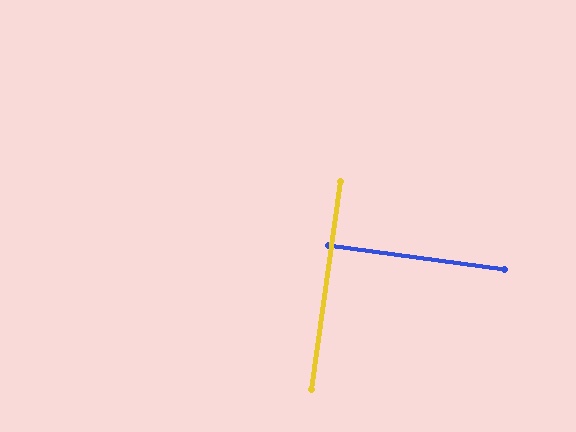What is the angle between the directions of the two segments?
Approximately 90 degrees.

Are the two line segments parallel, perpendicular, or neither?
Perpendicular — they meet at approximately 90°.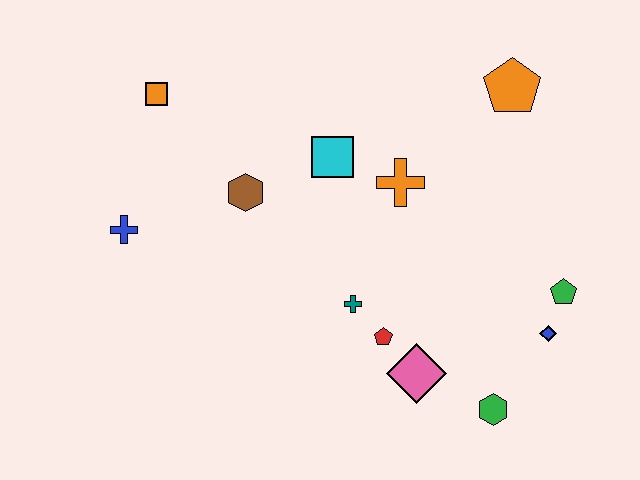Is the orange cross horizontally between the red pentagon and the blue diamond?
Yes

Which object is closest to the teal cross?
The red pentagon is closest to the teal cross.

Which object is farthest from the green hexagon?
The orange square is farthest from the green hexagon.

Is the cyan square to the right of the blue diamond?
No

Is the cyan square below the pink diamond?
No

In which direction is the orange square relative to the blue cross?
The orange square is above the blue cross.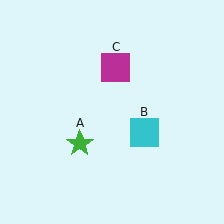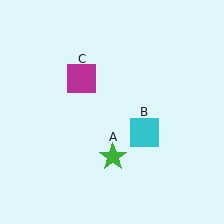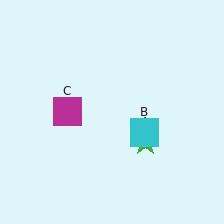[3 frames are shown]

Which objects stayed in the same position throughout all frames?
Cyan square (object B) remained stationary.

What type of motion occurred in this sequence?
The green star (object A), magenta square (object C) rotated counterclockwise around the center of the scene.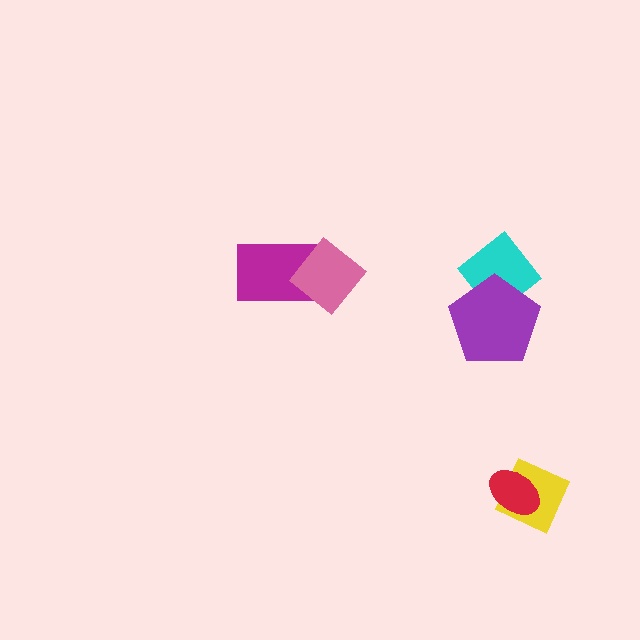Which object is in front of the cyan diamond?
The purple pentagon is in front of the cyan diamond.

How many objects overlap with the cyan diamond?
1 object overlaps with the cyan diamond.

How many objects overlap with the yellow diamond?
1 object overlaps with the yellow diamond.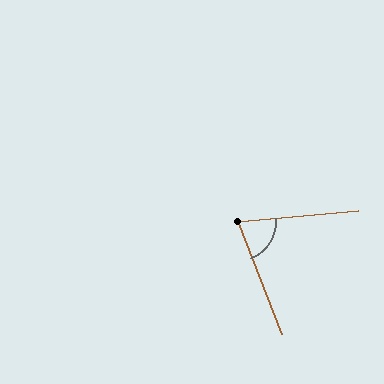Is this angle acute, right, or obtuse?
It is acute.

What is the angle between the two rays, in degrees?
Approximately 74 degrees.